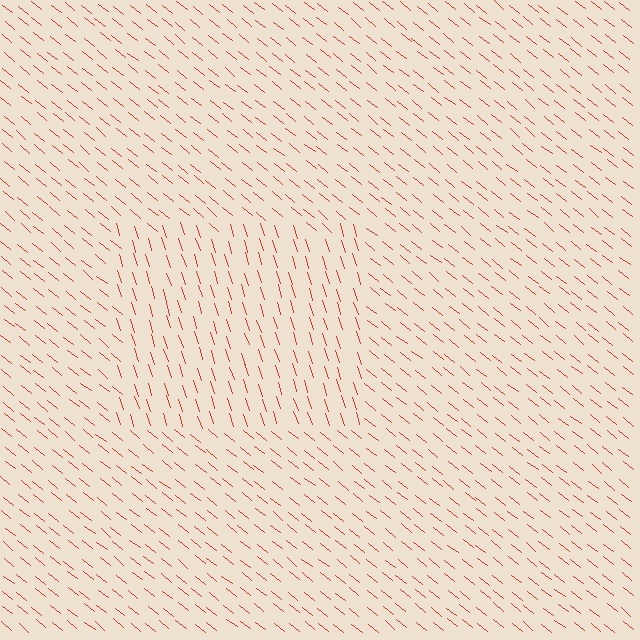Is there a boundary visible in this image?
Yes, there is a texture boundary formed by a change in line orientation.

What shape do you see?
I see a rectangle.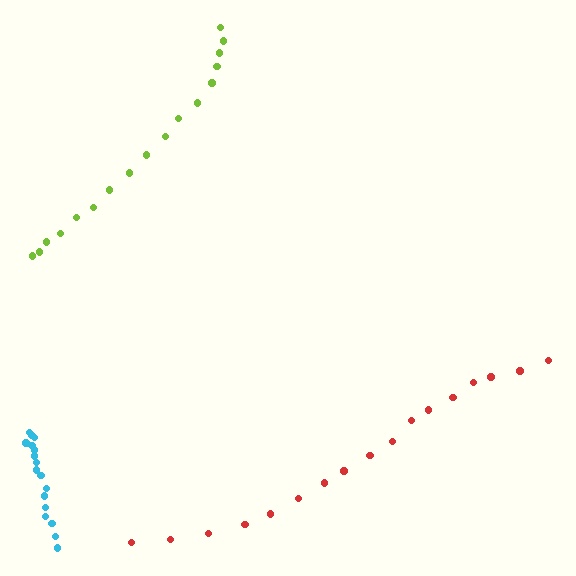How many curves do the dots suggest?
There are 3 distinct paths.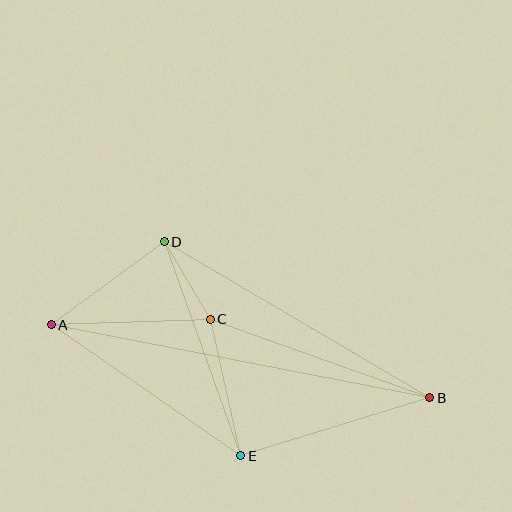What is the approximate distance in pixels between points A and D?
The distance between A and D is approximately 140 pixels.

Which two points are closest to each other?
Points C and D are closest to each other.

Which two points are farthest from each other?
Points A and B are farthest from each other.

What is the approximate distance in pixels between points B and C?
The distance between B and C is approximately 233 pixels.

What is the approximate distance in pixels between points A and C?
The distance between A and C is approximately 159 pixels.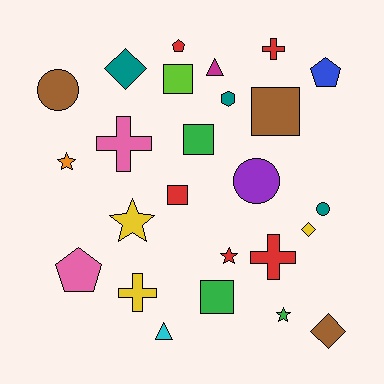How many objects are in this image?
There are 25 objects.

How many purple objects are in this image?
There is 1 purple object.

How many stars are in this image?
There are 4 stars.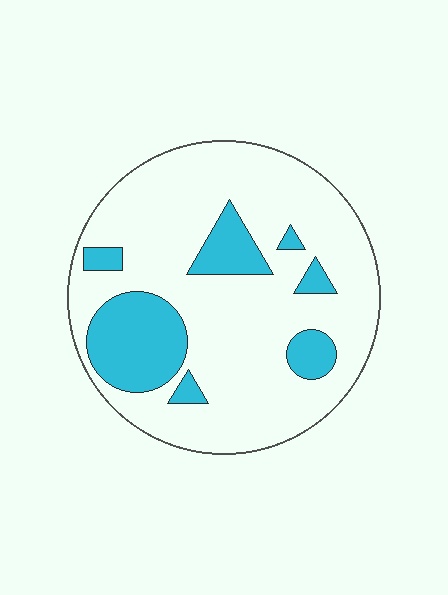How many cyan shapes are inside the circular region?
7.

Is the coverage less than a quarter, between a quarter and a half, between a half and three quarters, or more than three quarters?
Less than a quarter.